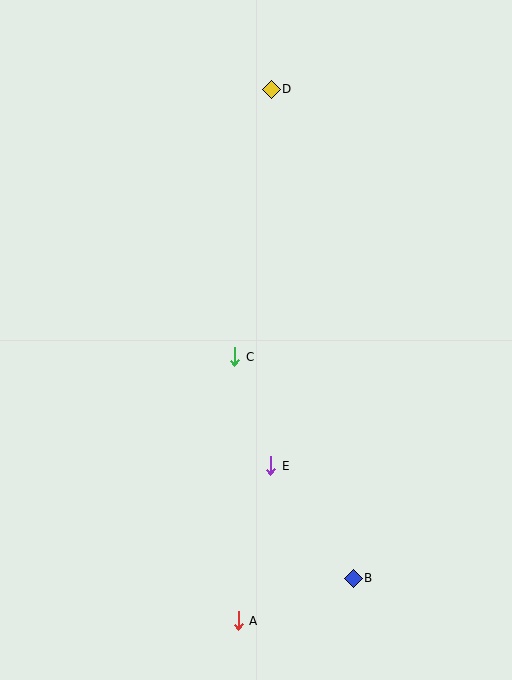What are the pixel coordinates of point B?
Point B is at (353, 578).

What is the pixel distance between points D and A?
The distance between D and A is 533 pixels.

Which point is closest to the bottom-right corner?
Point B is closest to the bottom-right corner.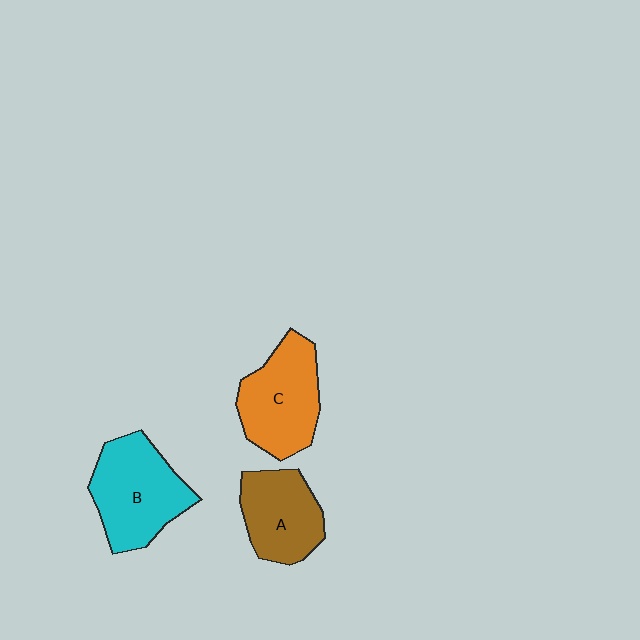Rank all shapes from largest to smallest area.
From largest to smallest: B (cyan), C (orange), A (brown).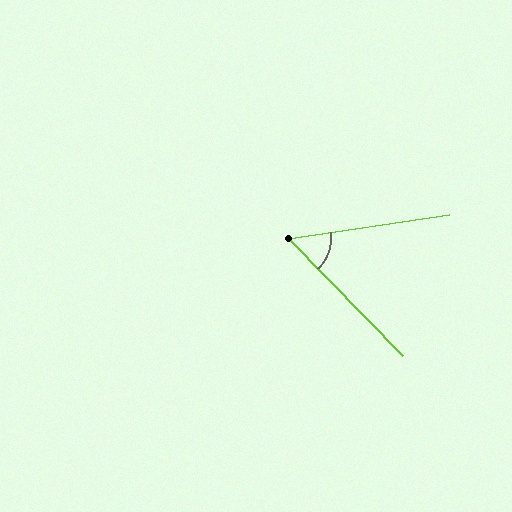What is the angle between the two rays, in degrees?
Approximately 54 degrees.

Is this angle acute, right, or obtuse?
It is acute.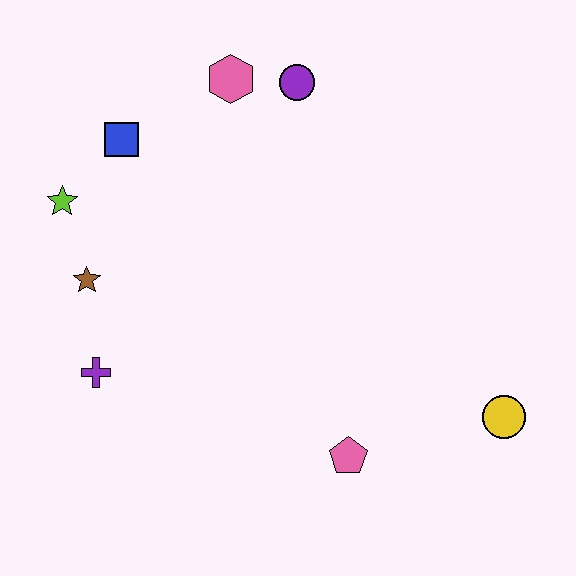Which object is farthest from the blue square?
The yellow circle is farthest from the blue square.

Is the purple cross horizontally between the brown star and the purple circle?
Yes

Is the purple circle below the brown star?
No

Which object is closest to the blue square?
The lime star is closest to the blue square.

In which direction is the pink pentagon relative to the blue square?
The pink pentagon is below the blue square.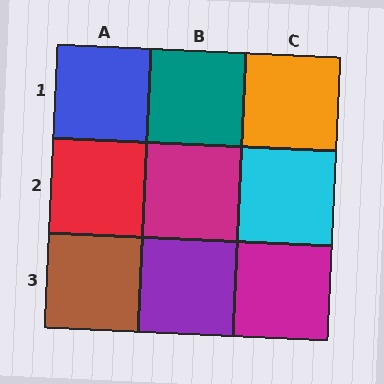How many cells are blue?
1 cell is blue.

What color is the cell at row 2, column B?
Magenta.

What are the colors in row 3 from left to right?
Brown, purple, magenta.